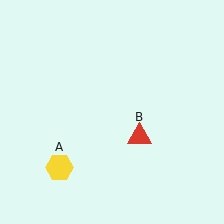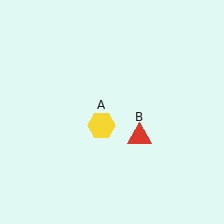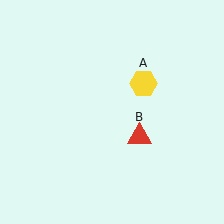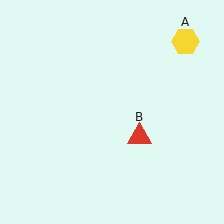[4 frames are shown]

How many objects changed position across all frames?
1 object changed position: yellow hexagon (object A).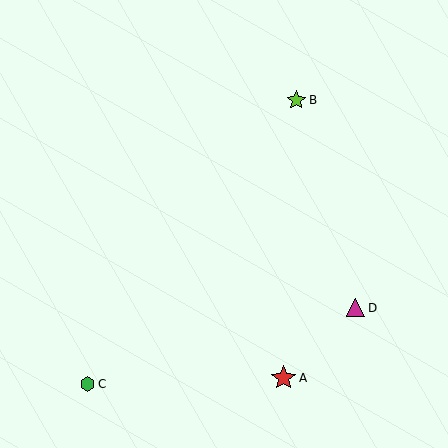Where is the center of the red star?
The center of the red star is at (283, 378).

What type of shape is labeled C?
Shape C is a green hexagon.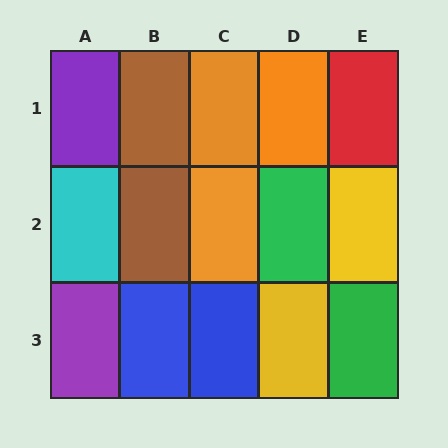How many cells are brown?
2 cells are brown.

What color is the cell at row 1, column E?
Red.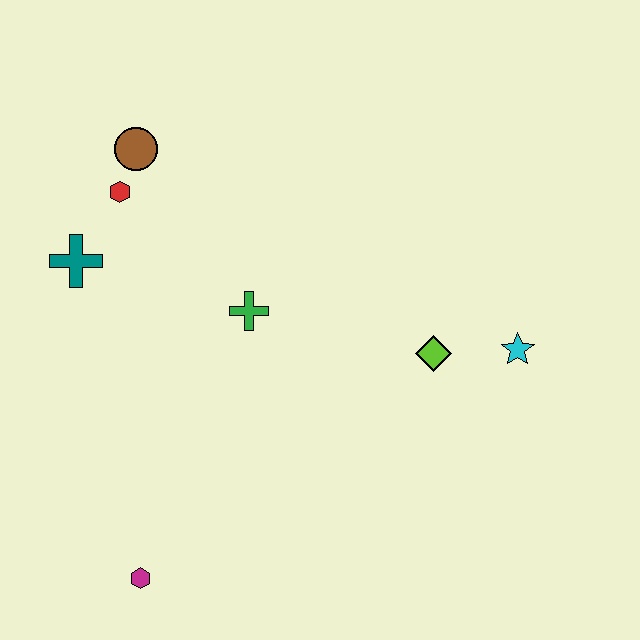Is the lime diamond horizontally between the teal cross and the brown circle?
No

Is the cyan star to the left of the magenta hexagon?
No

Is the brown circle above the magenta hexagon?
Yes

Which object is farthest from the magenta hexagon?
The cyan star is farthest from the magenta hexagon.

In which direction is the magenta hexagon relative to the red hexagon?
The magenta hexagon is below the red hexagon.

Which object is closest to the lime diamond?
The cyan star is closest to the lime diamond.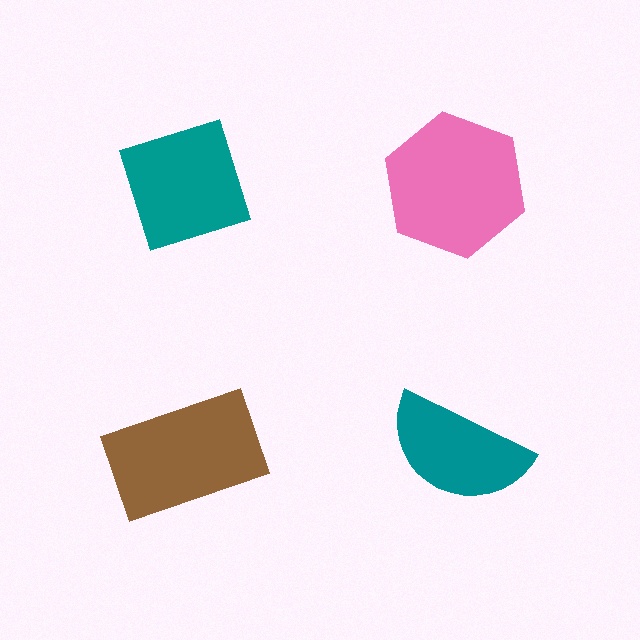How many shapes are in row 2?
2 shapes.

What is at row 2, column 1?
A brown rectangle.